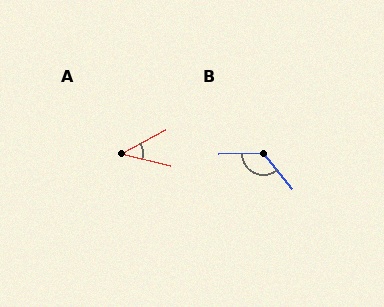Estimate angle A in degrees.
Approximately 42 degrees.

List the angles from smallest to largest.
A (42°), B (128°).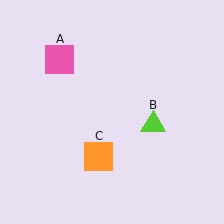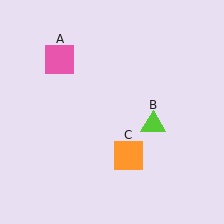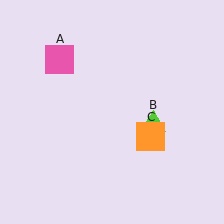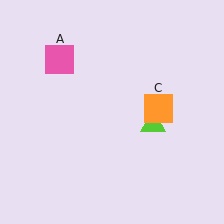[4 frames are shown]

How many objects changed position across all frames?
1 object changed position: orange square (object C).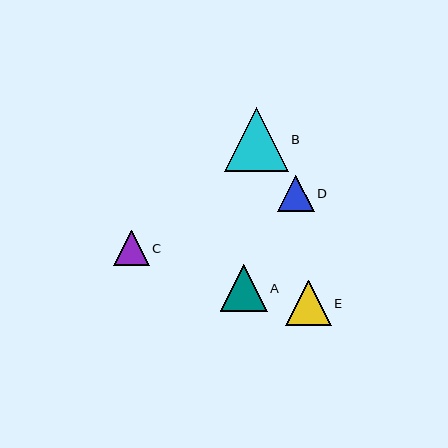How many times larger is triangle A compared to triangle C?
Triangle A is approximately 1.3 times the size of triangle C.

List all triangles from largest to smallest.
From largest to smallest: B, A, E, D, C.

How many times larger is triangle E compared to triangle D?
Triangle E is approximately 1.3 times the size of triangle D.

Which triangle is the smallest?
Triangle C is the smallest with a size of approximately 35 pixels.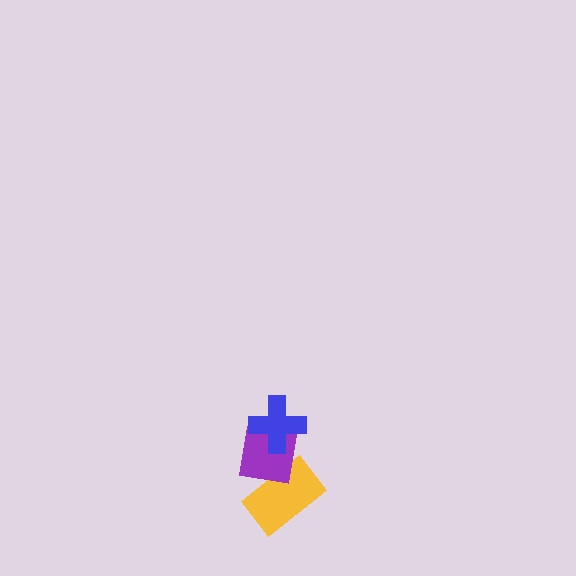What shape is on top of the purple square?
The blue cross is on top of the purple square.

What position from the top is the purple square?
The purple square is 2nd from the top.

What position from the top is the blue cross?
The blue cross is 1st from the top.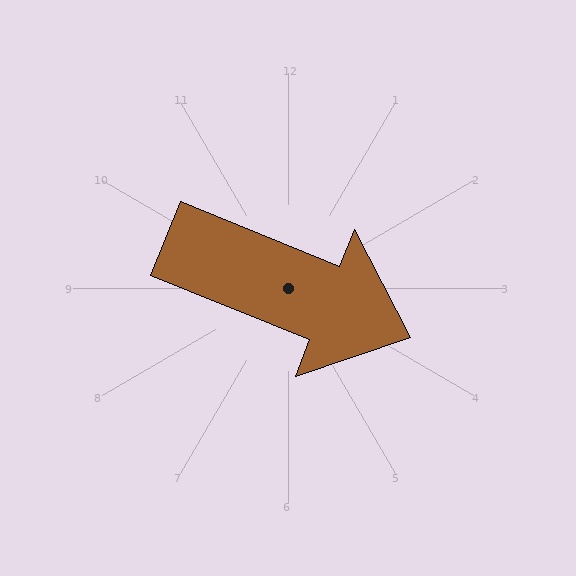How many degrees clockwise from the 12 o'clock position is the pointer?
Approximately 112 degrees.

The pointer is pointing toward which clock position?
Roughly 4 o'clock.